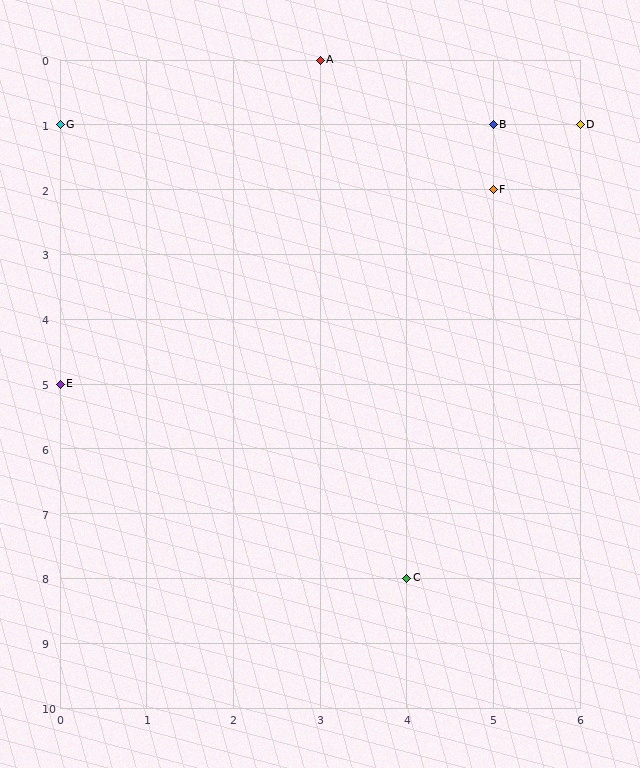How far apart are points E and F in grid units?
Points E and F are 5 columns and 3 rows apart (about 5.8 grid units diagonally).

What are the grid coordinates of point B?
Point B is at grid coordinates (5, 1).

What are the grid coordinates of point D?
Point D is at grid coordinates (6, 1).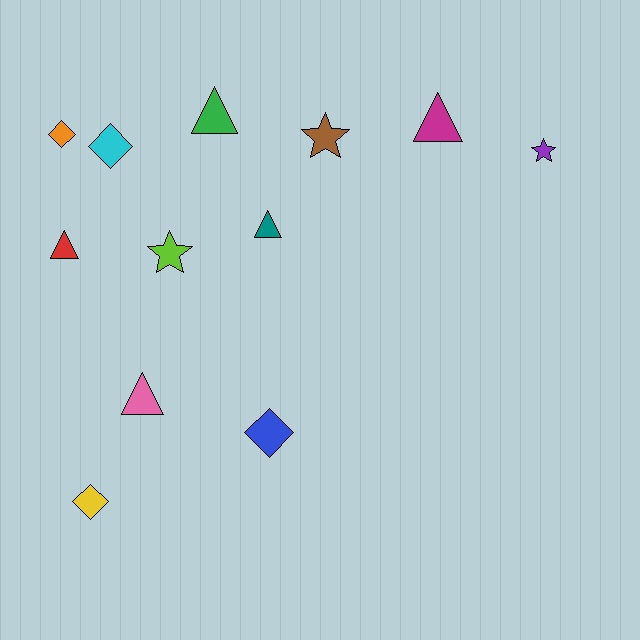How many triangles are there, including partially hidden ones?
There are 5 triangles.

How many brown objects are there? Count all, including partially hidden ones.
There is 1 brown object.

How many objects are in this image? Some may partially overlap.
There are 12 objects.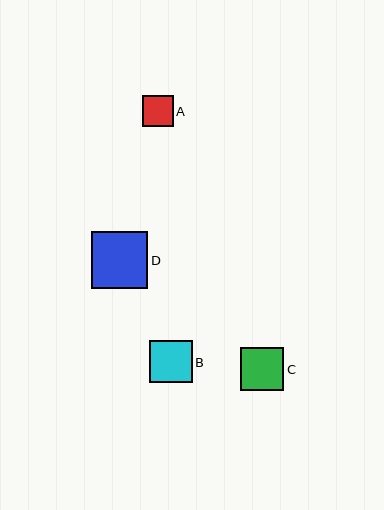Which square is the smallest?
Square A is the smallest with a size of approximately 31 pixels.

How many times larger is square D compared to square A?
Square D is approximately 1.8 times the size of square A.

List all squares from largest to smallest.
From largest to smallest: D, C, B, A.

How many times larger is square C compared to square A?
Square C is approximately 1.4 times the size of square A.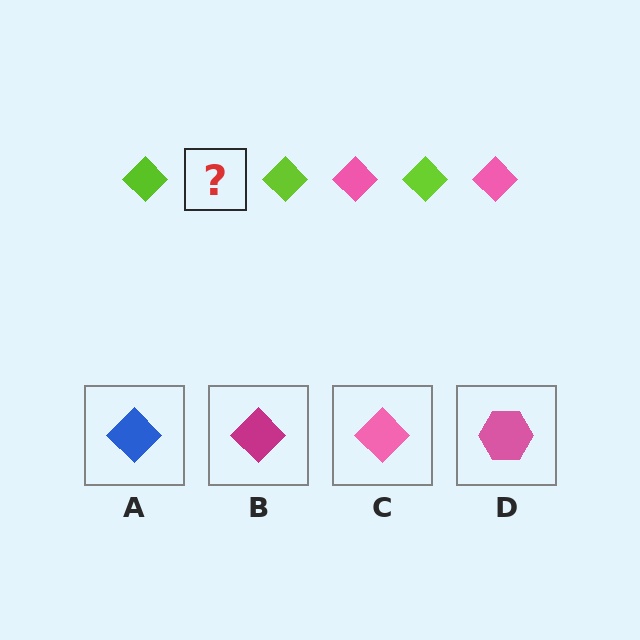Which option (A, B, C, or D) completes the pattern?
C.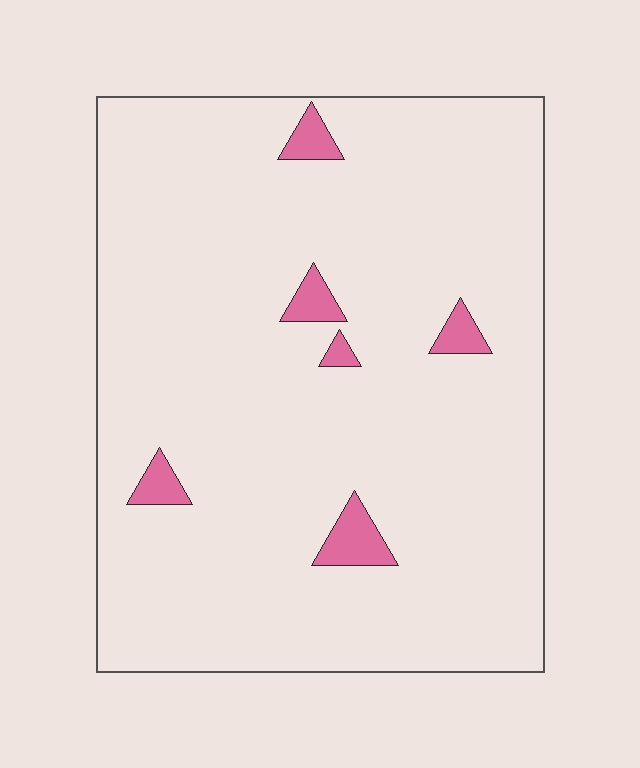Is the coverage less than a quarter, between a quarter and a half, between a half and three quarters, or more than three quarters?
Less than a quarter.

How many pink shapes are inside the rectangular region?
6.